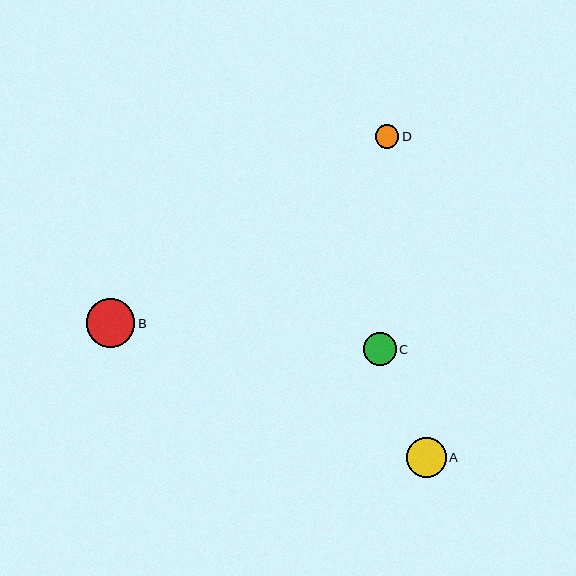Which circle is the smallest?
Circle D is the smallest with a size of approximately 23 pixels.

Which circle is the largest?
Circle B is the largest with a size of approximately 49 pixels.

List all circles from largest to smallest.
From largest to smallest: B, A, C, D.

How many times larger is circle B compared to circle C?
Circle B is approximately 1.5 times the size of circle C.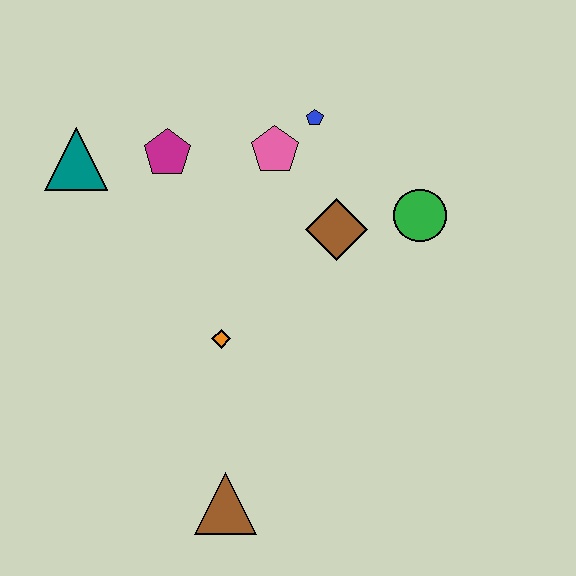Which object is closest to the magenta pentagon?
The teal triangle is closest to the magenta pentagon.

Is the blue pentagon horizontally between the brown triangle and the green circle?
Yes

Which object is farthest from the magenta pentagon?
The brown triangle is farthest from the magenta pentagon.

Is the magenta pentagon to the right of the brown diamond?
No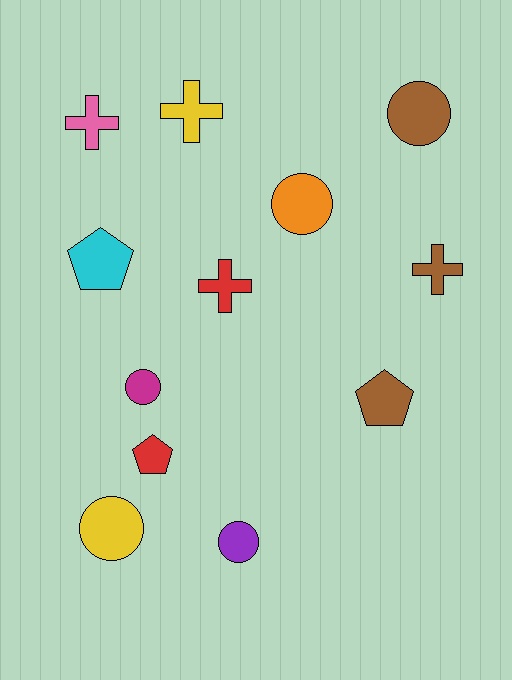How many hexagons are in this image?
There are no hexagons.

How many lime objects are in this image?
There are no lime objects.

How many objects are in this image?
There are 12 objects.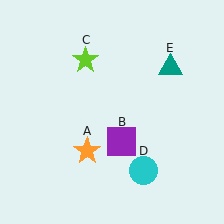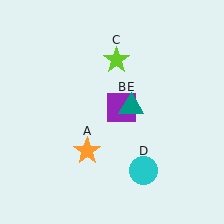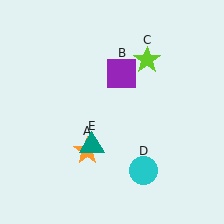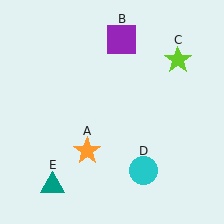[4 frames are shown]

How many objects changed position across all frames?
3 objects changed position: purple square (object B), lime star (object C), teal triangle (object E).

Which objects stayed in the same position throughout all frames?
Orange star (object A) and cyan circle (object D) remained stationary.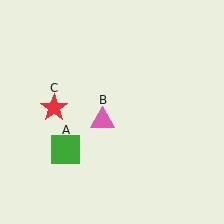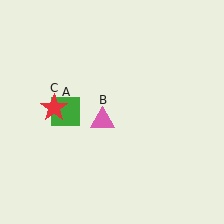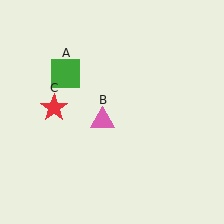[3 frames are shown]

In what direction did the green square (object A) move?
The green square (object A) moved up.